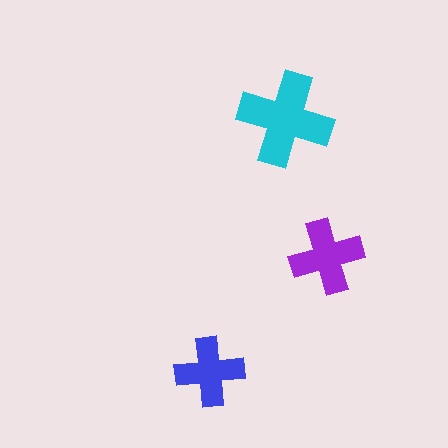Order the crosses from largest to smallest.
the cyan one, the purple one, the blue one.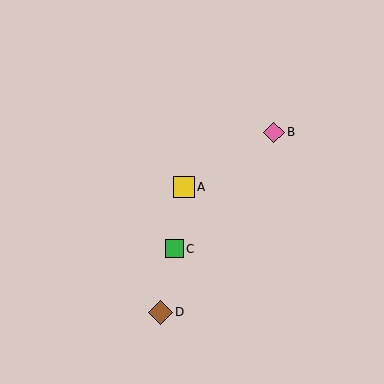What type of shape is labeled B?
Shape B is a pink diamond.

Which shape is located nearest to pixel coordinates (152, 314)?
The brown diamond (labeled D) at (160, 312) is nearest to that location.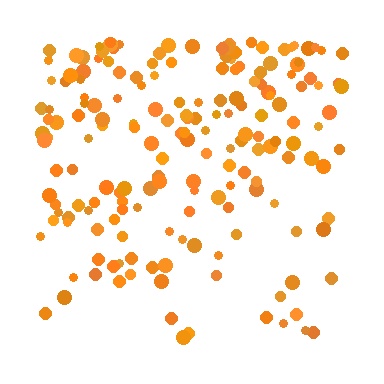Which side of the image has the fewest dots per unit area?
The bottom.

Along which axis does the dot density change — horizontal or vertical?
Vertical.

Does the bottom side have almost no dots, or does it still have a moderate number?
Still a moderate number, just noticeably fewer than the top.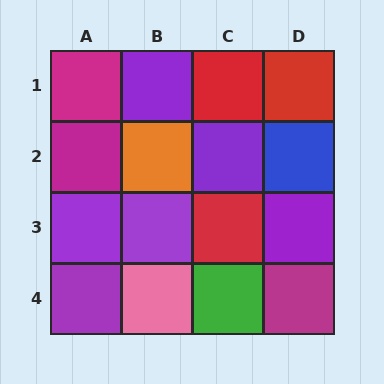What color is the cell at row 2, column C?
Purple.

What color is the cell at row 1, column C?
Red.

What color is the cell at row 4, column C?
Green.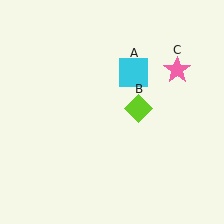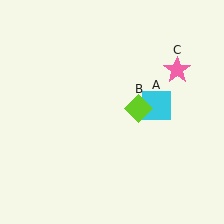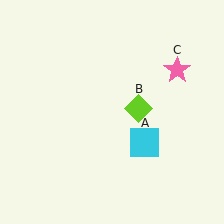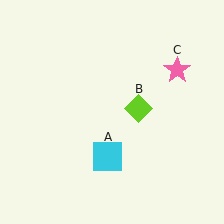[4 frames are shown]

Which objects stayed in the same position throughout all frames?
Lime diamond (object B) and pink star (object C) remained stationary.